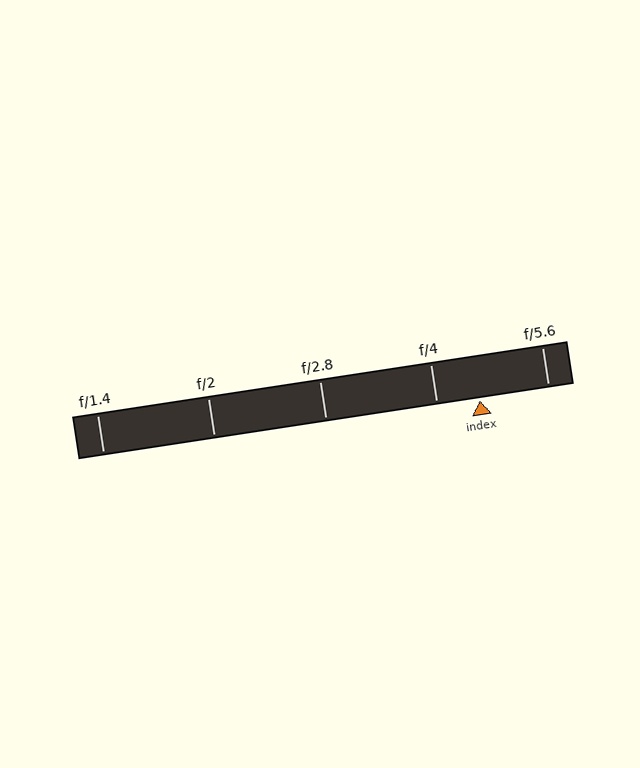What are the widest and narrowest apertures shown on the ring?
The widest aperture shown is f/1.4 and the narrowest is f/5.6.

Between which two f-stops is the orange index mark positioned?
The index mark is between f/4 and f/5.6.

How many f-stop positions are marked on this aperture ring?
There are 5 f-stop positions marked.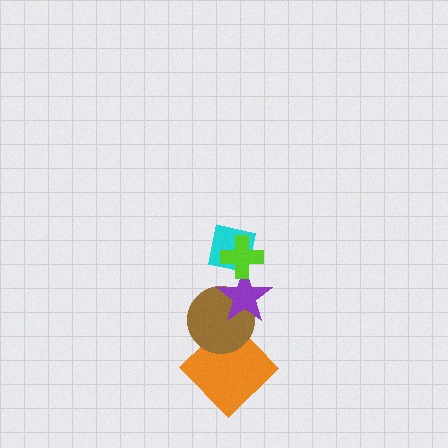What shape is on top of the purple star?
The cyan square is on top of the purple star.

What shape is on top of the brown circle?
The purple star is on top of the brown circle.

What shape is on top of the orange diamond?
The brown circle is on top of the orange diamond.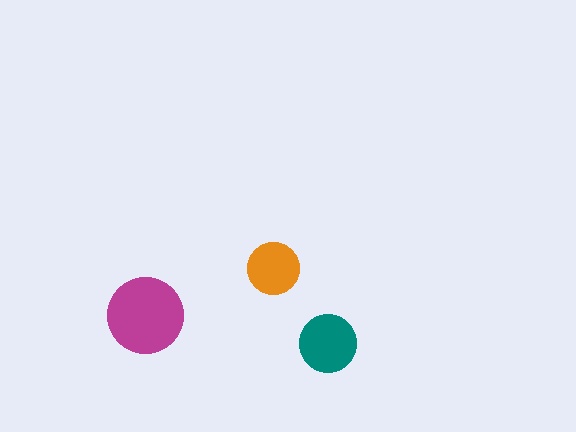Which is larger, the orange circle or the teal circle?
The teal one.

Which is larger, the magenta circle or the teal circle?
The magenta one.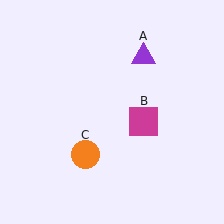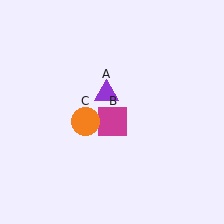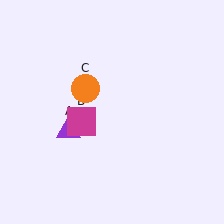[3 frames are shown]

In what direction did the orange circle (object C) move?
The orange circle (object C) moved up.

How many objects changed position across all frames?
3 objects changed position: purple triangle (object A), magenta square (object B), orange circle (object C).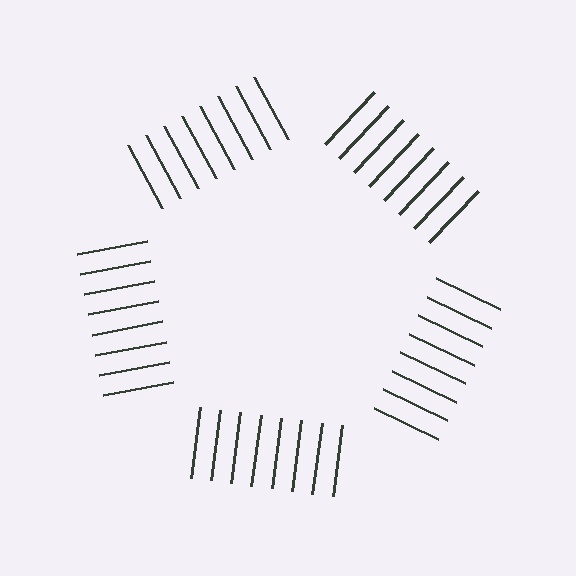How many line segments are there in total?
40 — 8 along each of the 5 edges.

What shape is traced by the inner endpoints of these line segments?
An illusory pentagon — the line segments terminate on its edges but no continuous stroke is drawn.